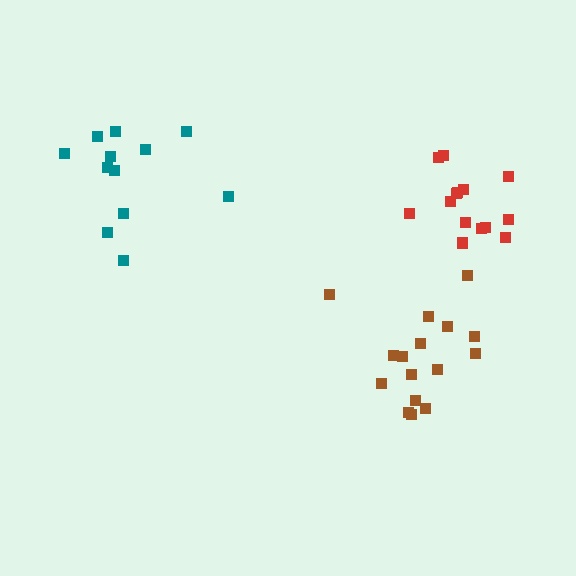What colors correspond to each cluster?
The clusters are colored: teal, red, brown.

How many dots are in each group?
Group 1: 12 dots, Group 2: 14 dots, Group 3: 16 dots (42 total).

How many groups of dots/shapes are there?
There are 3 groups.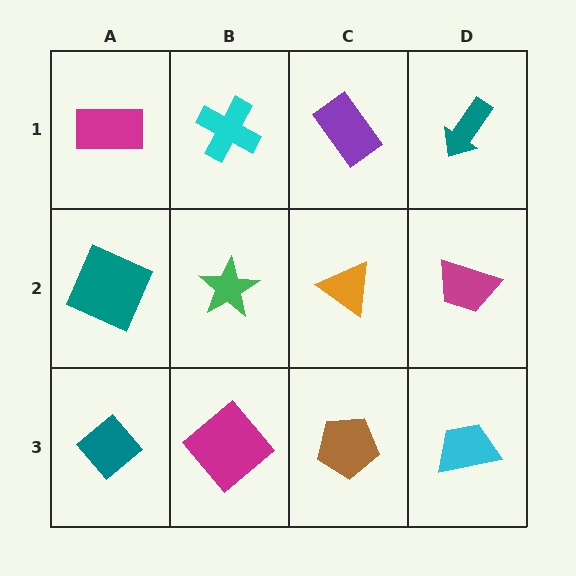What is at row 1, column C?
A purple rectangle.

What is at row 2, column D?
A magenta trapezoid.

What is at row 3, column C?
A brown pentagon.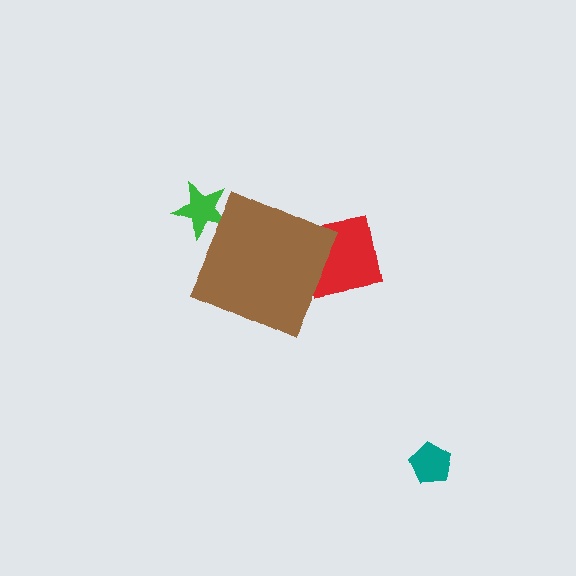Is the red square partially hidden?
Yes, the red square is partially hidden behind the brown diamond.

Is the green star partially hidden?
Yes, the green star is partially hidden behind the brown diamond.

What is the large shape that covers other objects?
A brown diamond.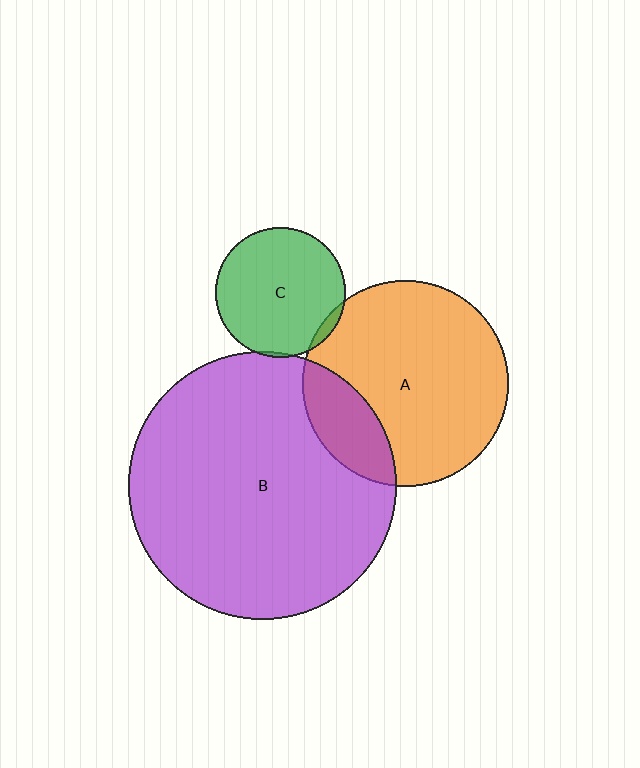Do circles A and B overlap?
Yes.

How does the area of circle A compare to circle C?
Approximately 2.5 times.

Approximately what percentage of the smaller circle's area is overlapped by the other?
Approximately 20%.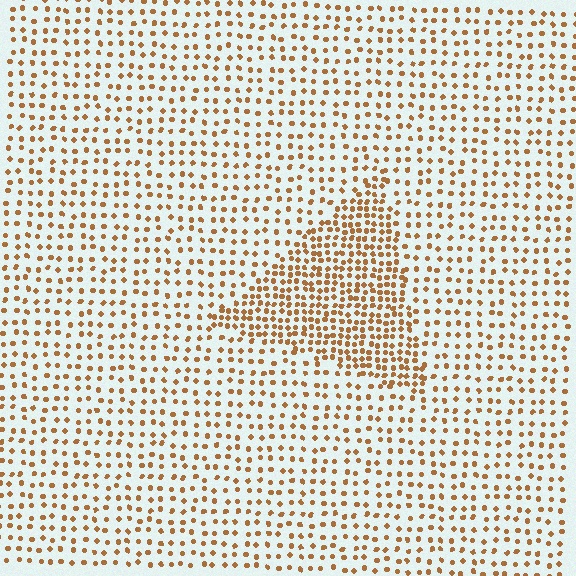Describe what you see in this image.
The image contains small brown elements arranged at two different densities. A triangle-shaped region is visible where the elements are more densely packed than the surrounding area.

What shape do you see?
I see a triangle.